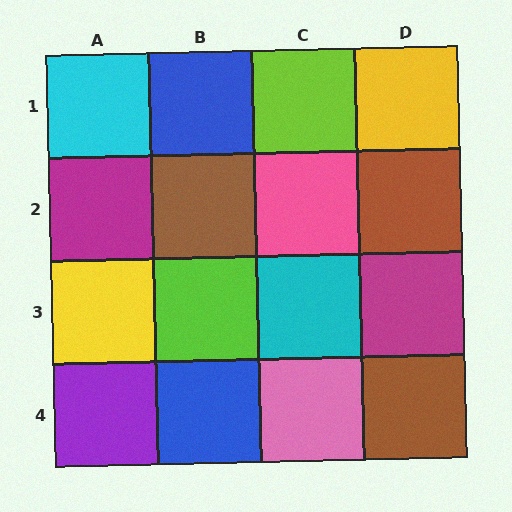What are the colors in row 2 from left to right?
Magenta, brown, pink, brown.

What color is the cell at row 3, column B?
Lime.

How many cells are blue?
2 cells are blue.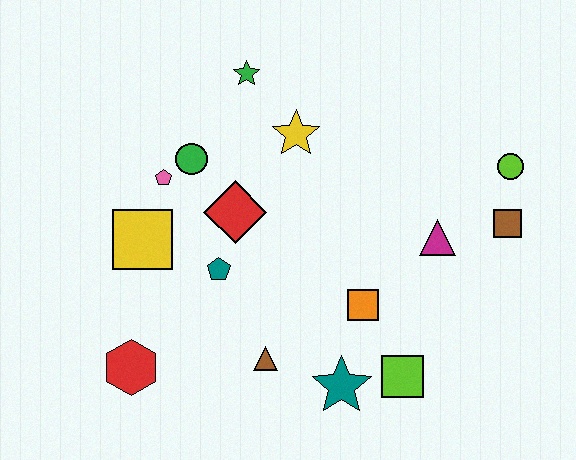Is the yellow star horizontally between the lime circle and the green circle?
Yes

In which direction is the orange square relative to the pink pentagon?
The orange square is to the right of the pink pentagon.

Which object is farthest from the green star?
The lime square is farthest from the green star.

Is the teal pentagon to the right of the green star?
No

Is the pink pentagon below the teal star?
No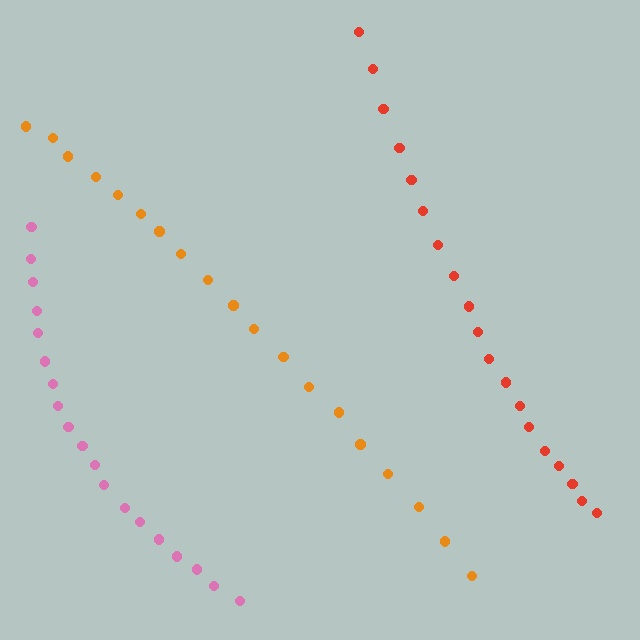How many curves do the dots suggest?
There are 3 distinct paths.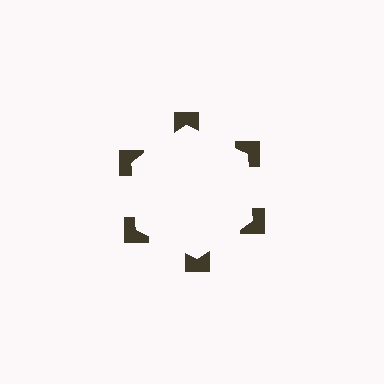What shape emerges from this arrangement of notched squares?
An illusory hexagon — its edges are inferred from the aligned wedge cuts in the notched squares, not physically drawn.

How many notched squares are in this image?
There are 6 — one at each vertex of the illusory hexagon.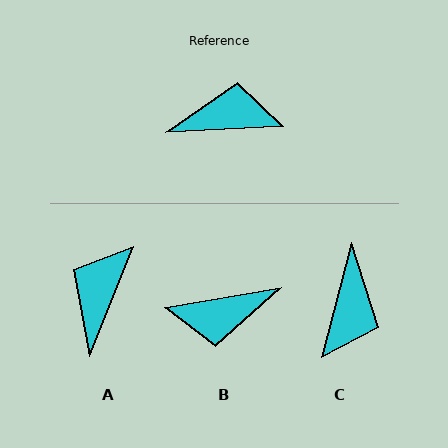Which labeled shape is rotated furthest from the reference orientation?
B, about 173 degrees away.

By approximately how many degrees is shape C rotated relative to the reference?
Approximately 108 degrees clockwise.